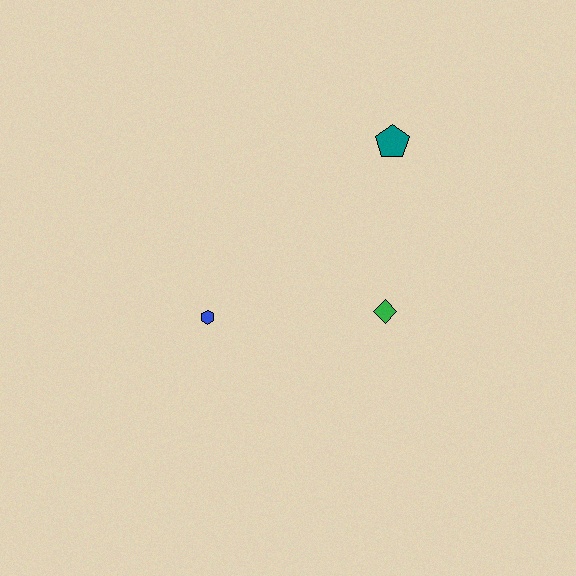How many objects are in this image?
There are 3 objects.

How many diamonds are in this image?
There is 1 diamond.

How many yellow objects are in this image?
There are no yellow objects.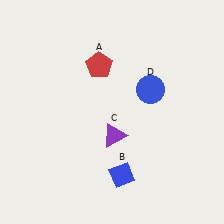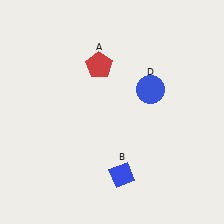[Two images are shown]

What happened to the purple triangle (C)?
The purple triangle (C) was removed in Image 2. It was in the bottom-right area of Image 1.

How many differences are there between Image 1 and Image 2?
There is 1 difference between the two images.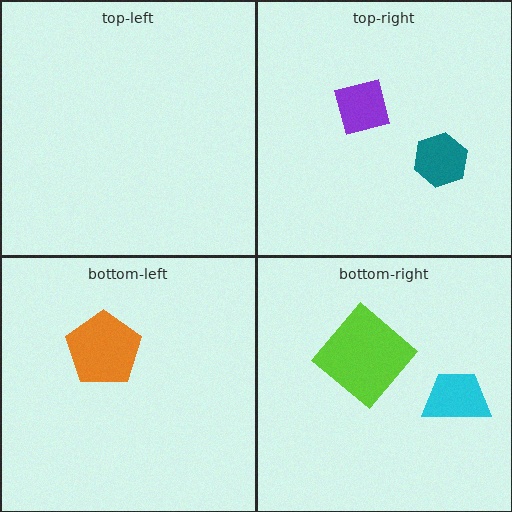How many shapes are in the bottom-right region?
2.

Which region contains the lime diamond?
The bottom-right region.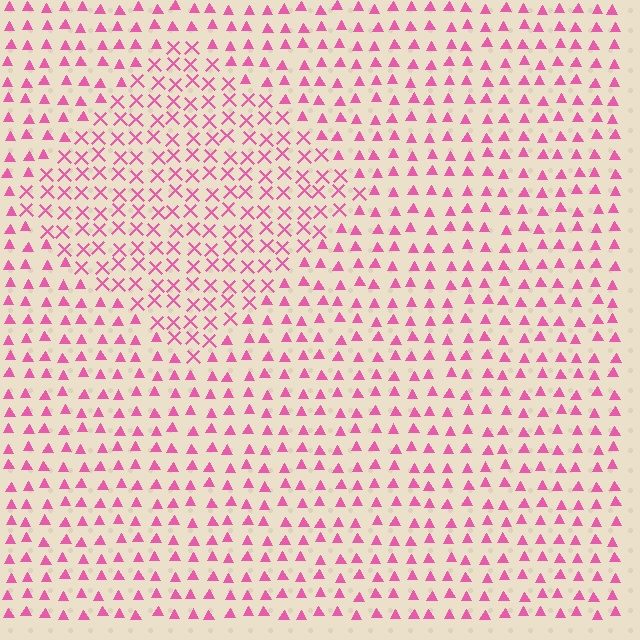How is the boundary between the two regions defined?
The boundary is defined by a change in element shape: X marks inside vs. triangles outside. All elements share the same color and spacing.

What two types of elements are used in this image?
The image uses X marks inside the diamond region and triangles outside it.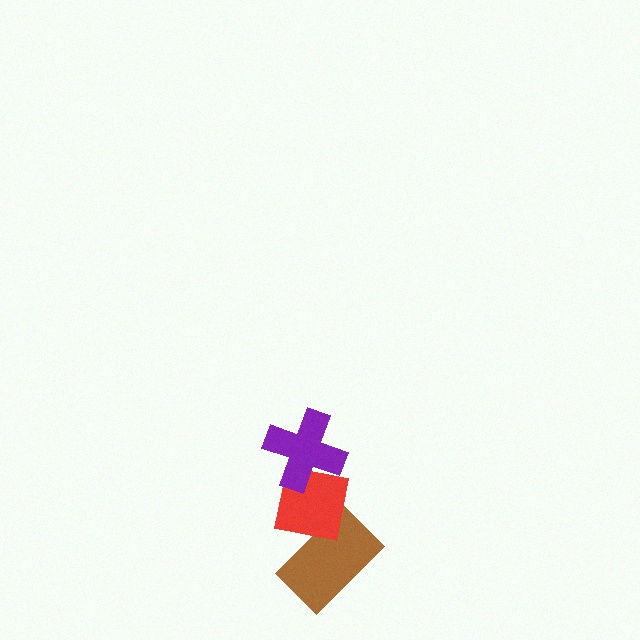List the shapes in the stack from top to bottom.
From top to bottom: the purple cross, the red square, the brown rectangle.